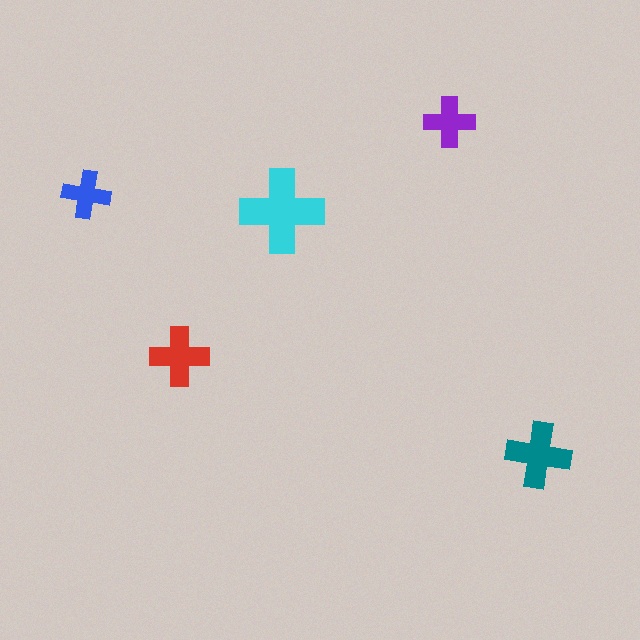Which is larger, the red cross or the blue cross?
The red one.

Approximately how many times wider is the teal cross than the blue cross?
About 1.5 times wider.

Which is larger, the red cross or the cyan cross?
The cyan one.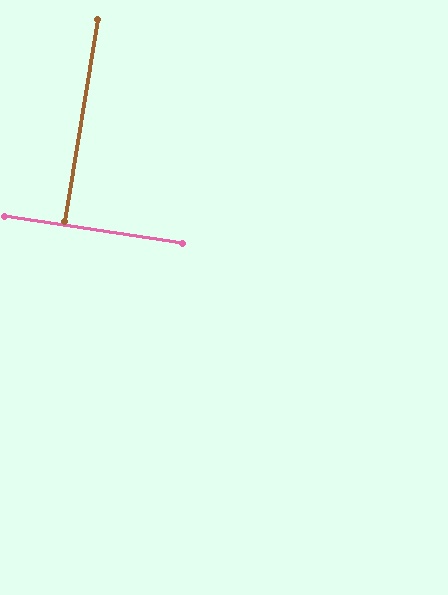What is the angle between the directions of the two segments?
Approximately 89 degrees.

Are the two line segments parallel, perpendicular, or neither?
Perpendicular — they meet at approximately 89°.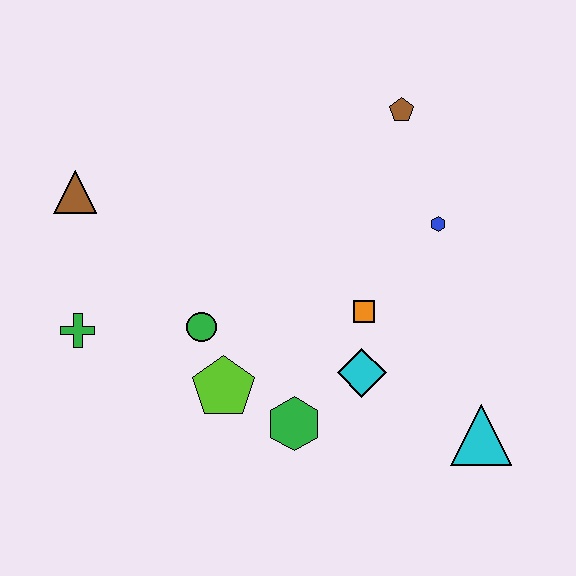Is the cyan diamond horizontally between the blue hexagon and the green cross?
Yes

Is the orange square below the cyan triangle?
No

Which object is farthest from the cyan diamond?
The brown triangle is farthest from the cyan diamond.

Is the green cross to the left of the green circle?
Yes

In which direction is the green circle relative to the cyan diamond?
The green circle is to the left of the cyan diamond.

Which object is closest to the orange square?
The cyan diamond is closest to the orange square.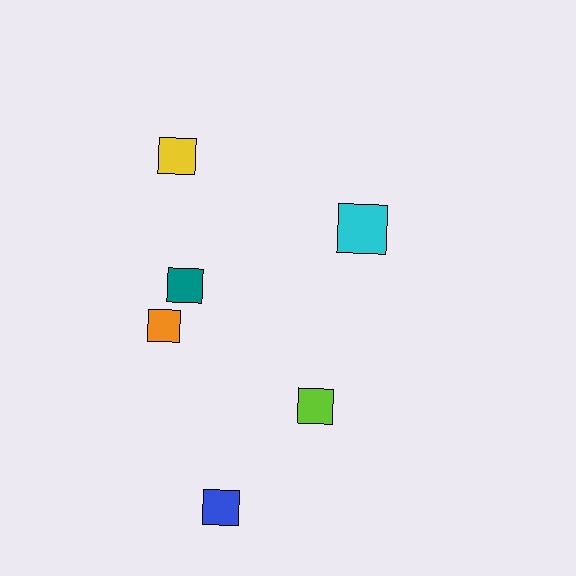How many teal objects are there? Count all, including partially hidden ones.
There is 1 teal object.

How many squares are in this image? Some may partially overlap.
There are 6 squares.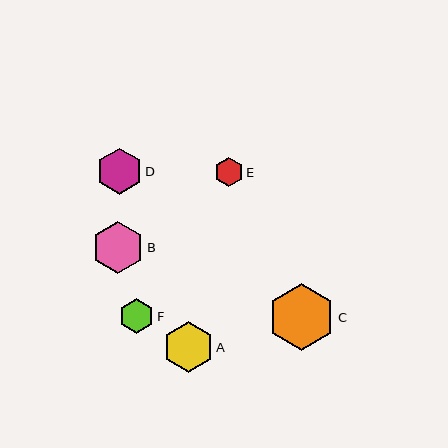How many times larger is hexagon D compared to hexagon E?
Hexagon D is approximately 1.6 times the size of hexagon E.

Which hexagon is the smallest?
Hexagon E is the smallest with a size of approximately 29 pixels.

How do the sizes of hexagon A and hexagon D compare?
Hexagon A and hexagon D are approximately the same size.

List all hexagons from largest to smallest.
From largest to smallest: C, B, A, D, F, E.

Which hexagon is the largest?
Hexagon C is the largest with a size of approximately 67 pixels.